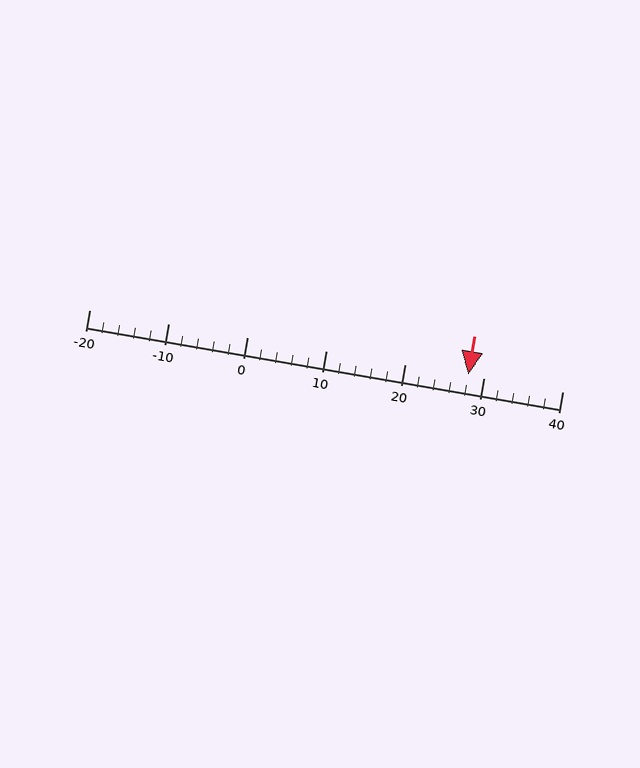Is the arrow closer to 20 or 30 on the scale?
The arrow is closer to 30.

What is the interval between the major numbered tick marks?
The major tick marks are spaced 10 units apart.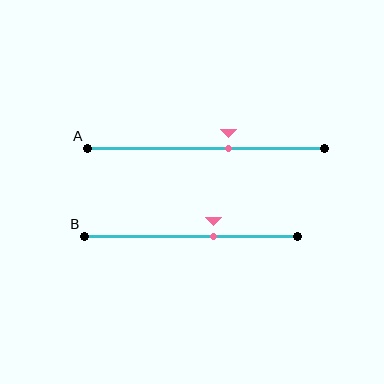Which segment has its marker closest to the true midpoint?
Segment A has its marker closest to the true midpoint.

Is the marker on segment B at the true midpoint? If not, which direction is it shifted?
No, the marker on segment B is shifted to the right by about 11% of the segment length.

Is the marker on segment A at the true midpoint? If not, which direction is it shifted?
No, the marker on segment A is shifted to the right by about 10% of the segment length.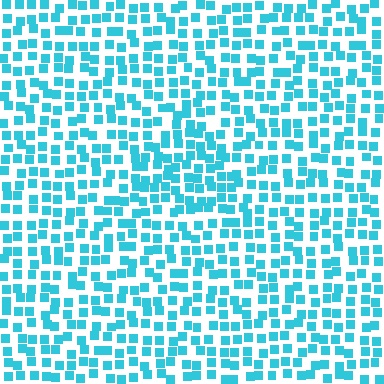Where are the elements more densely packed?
The elements are more densely packed inside the triangle boundary.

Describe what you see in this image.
The image contains small cyan elements arranged at two different densities. A triangle-shaped region is visible where the elements are more densely packed than the surrounding area.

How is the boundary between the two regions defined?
The boundary is defined by a change in element density (approximately 1.4x ratio). All elements are the same color, size, and shape.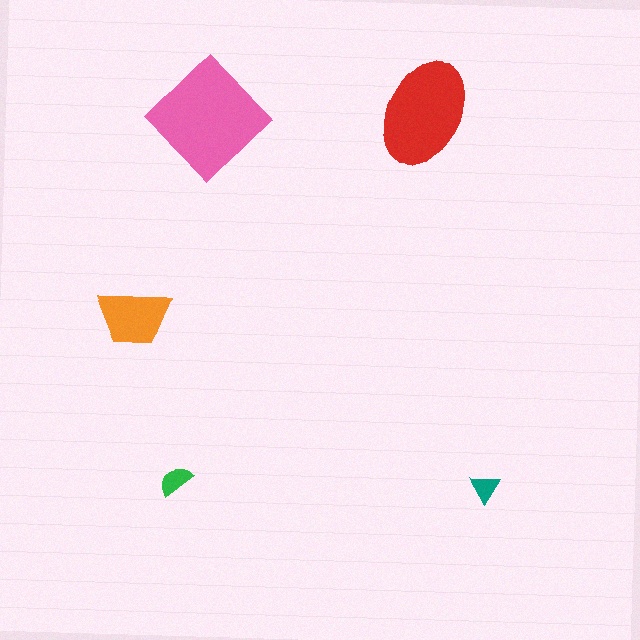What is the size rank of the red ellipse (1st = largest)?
2nd.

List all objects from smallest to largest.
The teal triangle, the green semicircle, the orange trapezoid, the red ellipse, the pink diamond.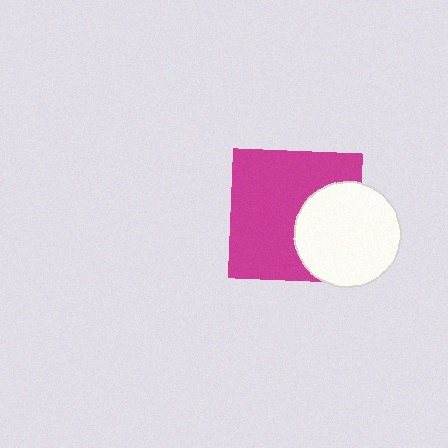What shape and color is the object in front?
The object in front is a white circle.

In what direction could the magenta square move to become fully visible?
The magenta square could move left. That would shift it out from behind the white circle entirely.